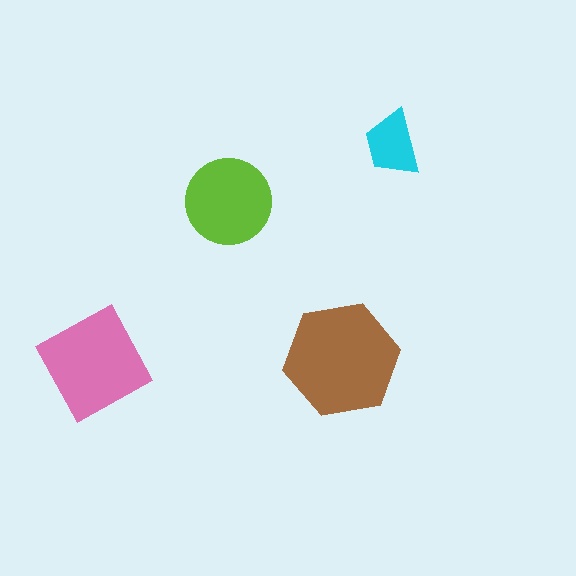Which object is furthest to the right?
The cyan trapezoid is rightmost.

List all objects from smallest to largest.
The cyan trapezoid, the lime circle, the pink square, the brown hexagon.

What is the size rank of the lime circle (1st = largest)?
3rd.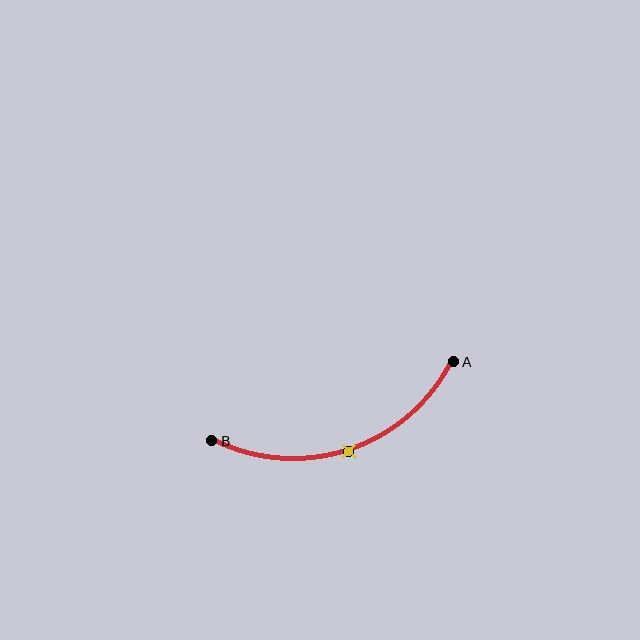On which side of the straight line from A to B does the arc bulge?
The arc bulges below the straight line connecting A and B.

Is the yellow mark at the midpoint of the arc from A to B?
Yes. The yellow mark lies on the arc at equal arc-length from both A and B — it is the arc midpoint.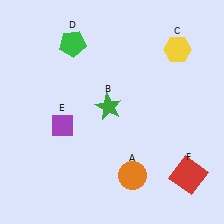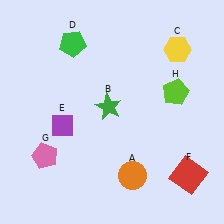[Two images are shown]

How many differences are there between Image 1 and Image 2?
There are 2 differences between the two images.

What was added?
A pink pentagon (G), a lime pentagon (H) were added in Image 2.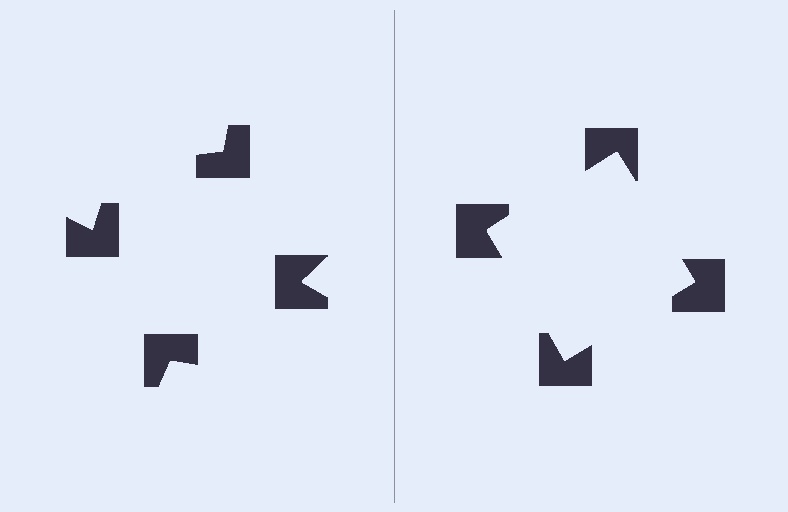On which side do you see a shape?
An illusory square appears on the right side. On the left side the wedge cuts are rotated, so no coherent shape forms.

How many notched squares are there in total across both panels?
8 — 4 on each side.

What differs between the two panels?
The notched squares are positioned identically on both sides; only the wedge orientations differ. On the right they align to a square; on the left they are misaligned.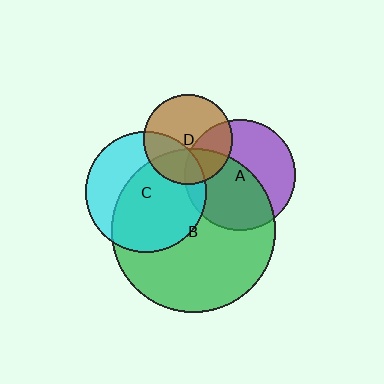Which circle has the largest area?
Circle B (green).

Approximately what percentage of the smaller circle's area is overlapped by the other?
Approximately 55%.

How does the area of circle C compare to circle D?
Approximately 1.8 times.